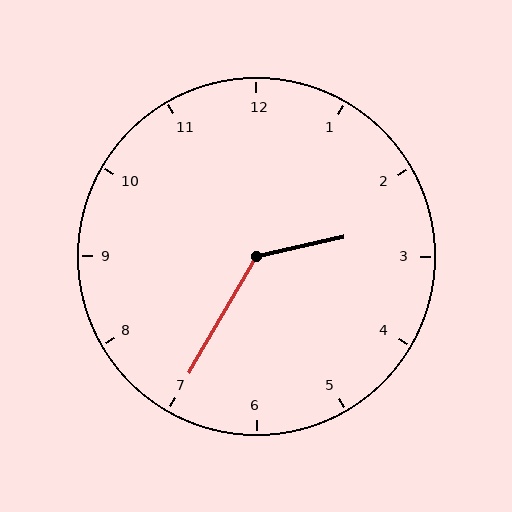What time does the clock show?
2:35.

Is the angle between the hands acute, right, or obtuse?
It is obtuse.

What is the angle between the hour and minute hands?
Approximately 132 degrees.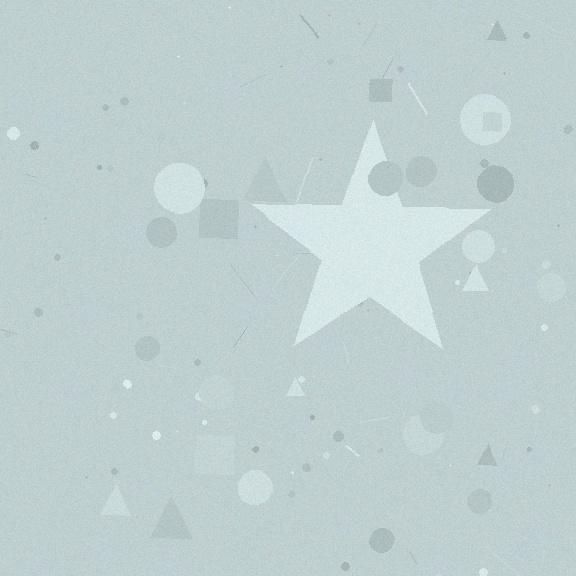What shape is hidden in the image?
A star is hidden in the image.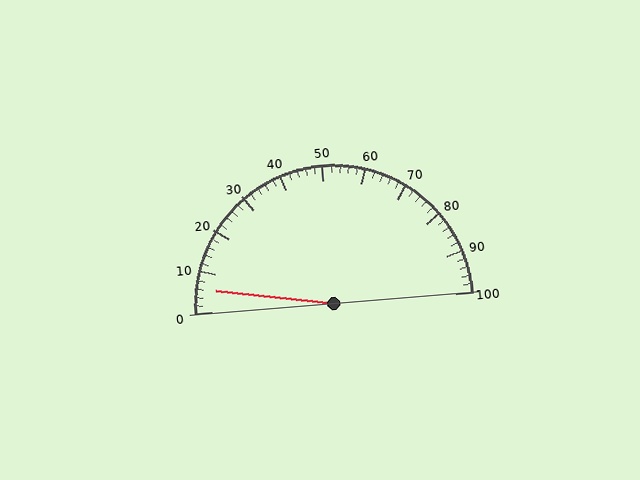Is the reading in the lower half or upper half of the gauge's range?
The reading is in the lower half of the range (0 to 100).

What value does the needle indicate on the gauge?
The needle indicates approximately 6.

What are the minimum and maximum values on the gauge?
The gauge ranges from 0 to 100.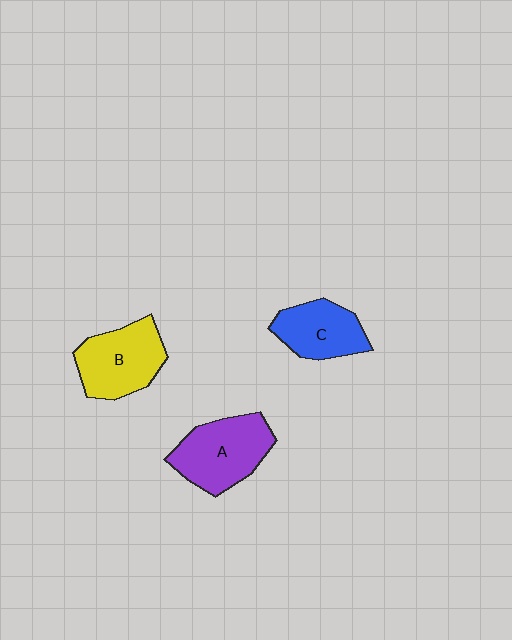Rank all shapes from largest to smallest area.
From largest to smallest: A (purple), B (yellow), C (blue).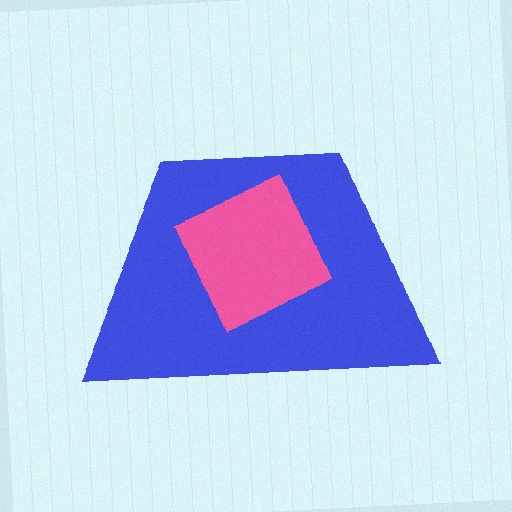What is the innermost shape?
The pink square.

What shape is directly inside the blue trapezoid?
The pink square.